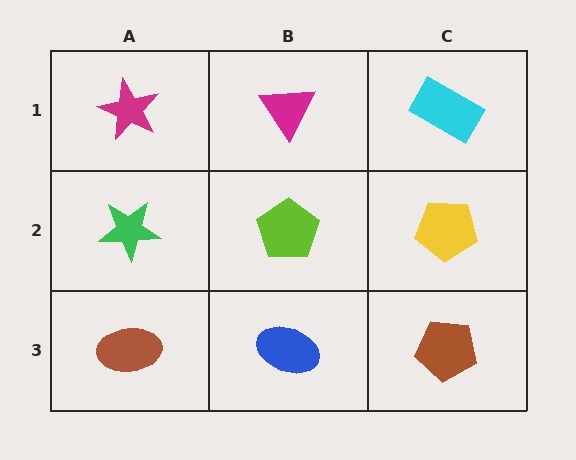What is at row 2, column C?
A yellow pentagon.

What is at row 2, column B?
A lime pentagon.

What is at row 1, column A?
A magenta star.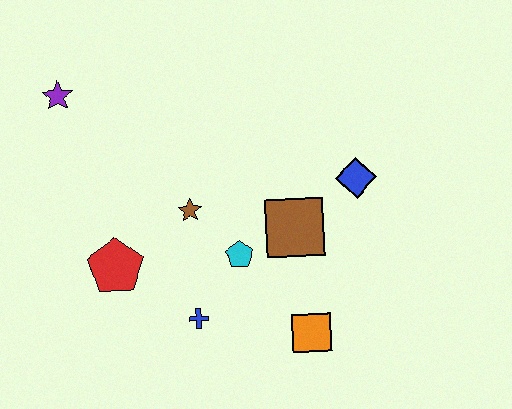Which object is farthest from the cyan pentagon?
The purple star is farthest from the cyan pentagon.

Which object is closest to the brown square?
The cyan pentagon is closest to the brown square.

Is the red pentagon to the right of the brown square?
No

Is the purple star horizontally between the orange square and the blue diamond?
No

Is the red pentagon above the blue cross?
Yes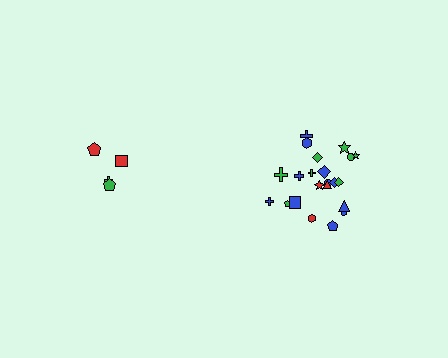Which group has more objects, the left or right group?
The right group.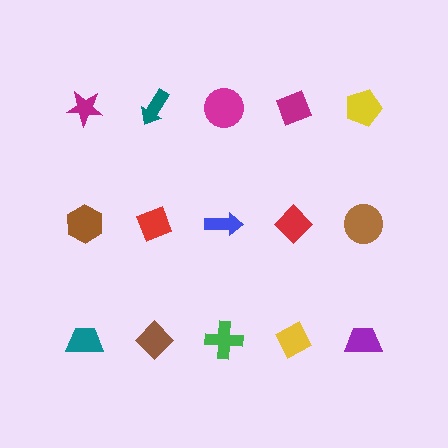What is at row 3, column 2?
A brown diamond.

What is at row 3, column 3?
A green cross.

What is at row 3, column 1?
A teal trapezoid.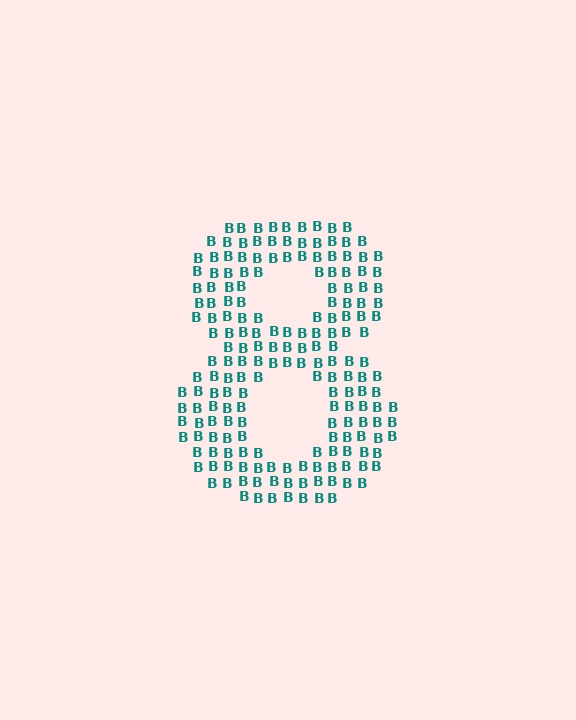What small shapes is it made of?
It is made of small letter B's.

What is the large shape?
The large shape is the digit 8.